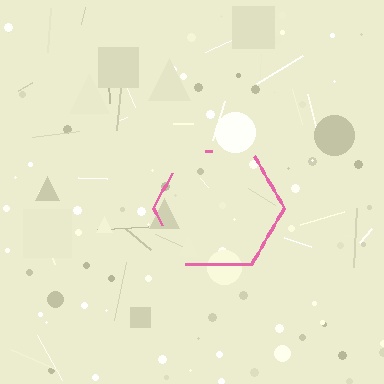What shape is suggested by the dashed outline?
The dashed outline suggests a hexagon.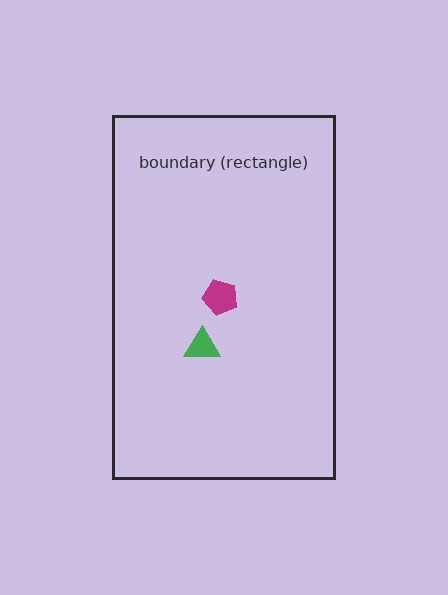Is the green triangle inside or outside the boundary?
Inside.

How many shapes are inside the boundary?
2 inside, 0 outside.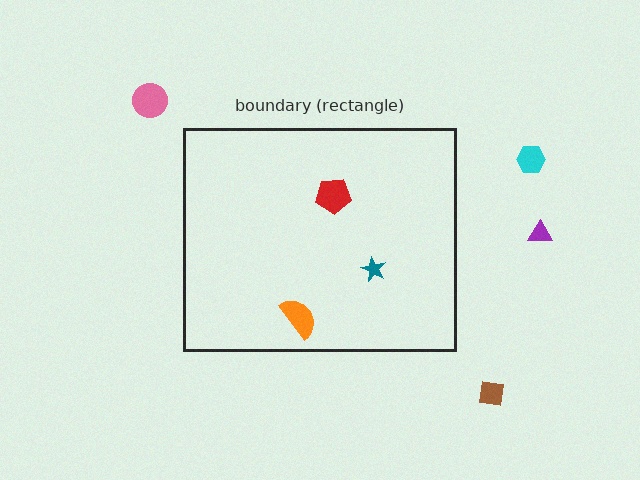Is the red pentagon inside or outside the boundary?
Inside.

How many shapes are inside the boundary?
3 inside, 4 outside.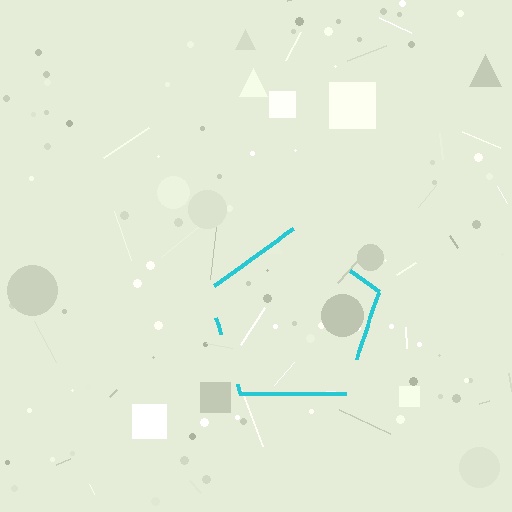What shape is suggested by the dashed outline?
The dashed outline suggests a pentagon.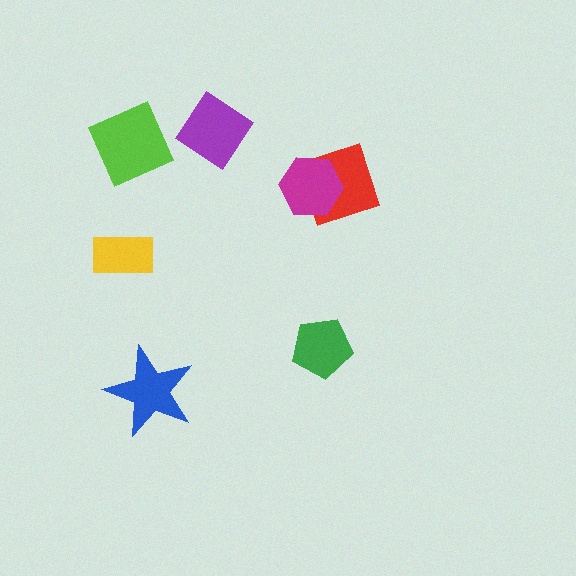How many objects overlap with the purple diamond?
0 objects overlap with the purple diamond.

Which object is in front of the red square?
The magenta hexagon is in front of the red square.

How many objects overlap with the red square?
1 object overlaps with the red square.